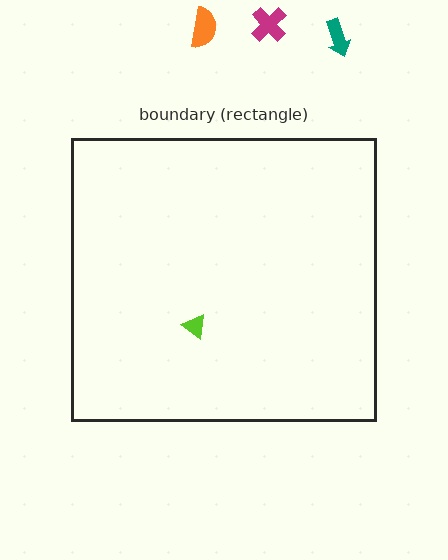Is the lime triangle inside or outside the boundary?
Inside.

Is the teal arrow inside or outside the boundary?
Outside.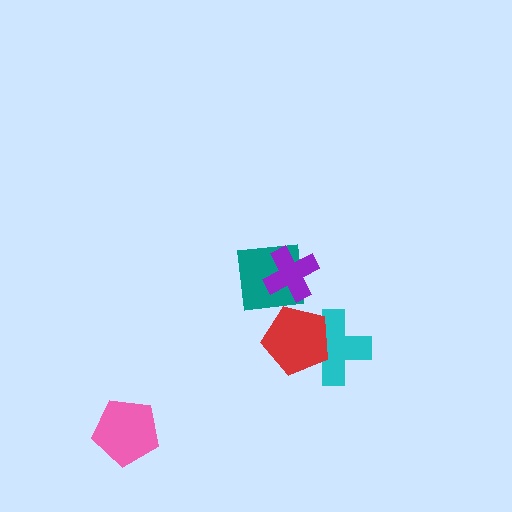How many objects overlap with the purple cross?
1 object overlaps with the purple cross.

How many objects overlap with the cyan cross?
1 object overlaps with the cyan cross.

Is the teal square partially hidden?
Yes, it is partially covered by another shape.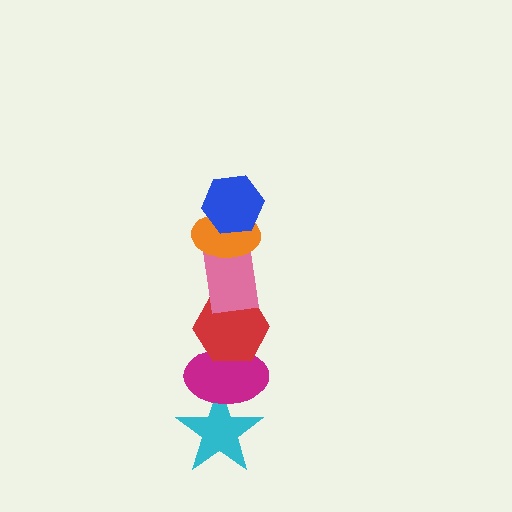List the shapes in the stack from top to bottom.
From top to bottom: the blue hexagon, the orange ellipse, the pink rectangle, the red hexagon, the magenta ellipse, the cyan star.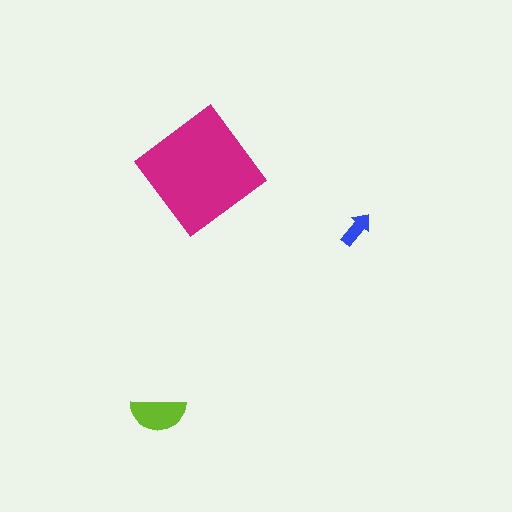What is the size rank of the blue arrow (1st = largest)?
3rd.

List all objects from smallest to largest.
The blue arrow, the lime semicircle, the magenta diamond.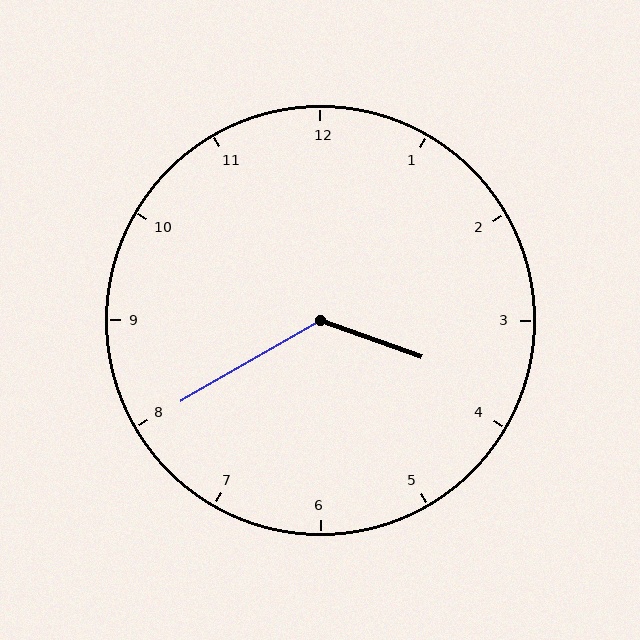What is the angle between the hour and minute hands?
Approximately 130 degrees.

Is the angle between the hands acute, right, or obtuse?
It is obtuse.